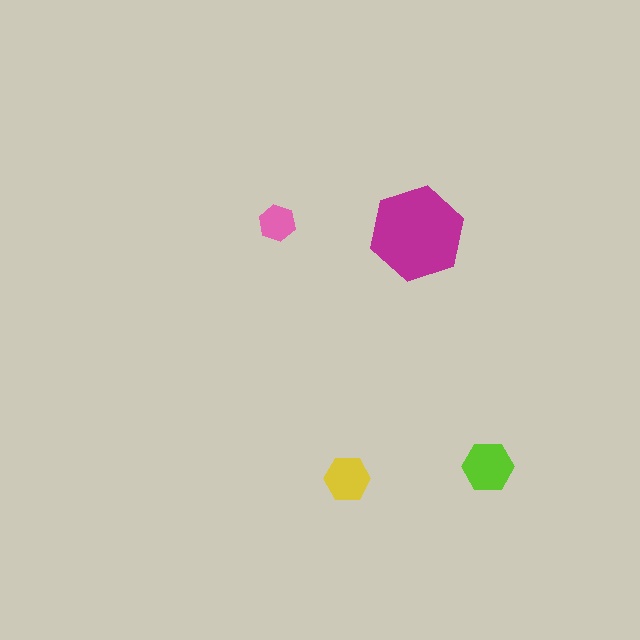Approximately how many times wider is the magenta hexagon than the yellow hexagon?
About 2 times wider.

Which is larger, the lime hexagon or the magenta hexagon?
The magenta one.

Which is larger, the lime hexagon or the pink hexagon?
The lime one.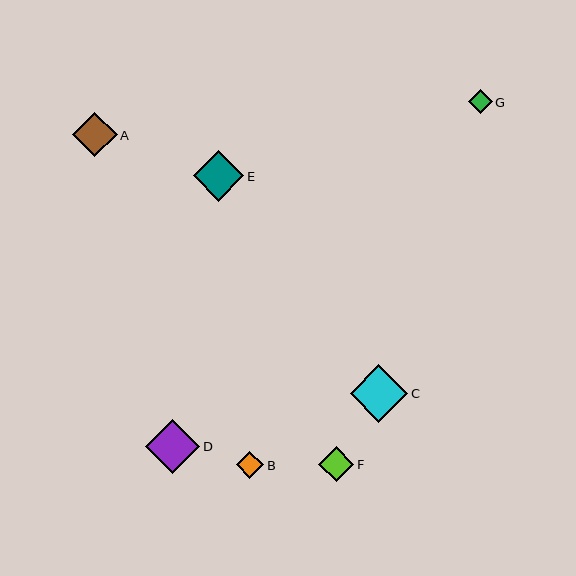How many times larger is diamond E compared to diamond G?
Diamond E is approximately 2.1 times the size of diamond G.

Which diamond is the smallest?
Diamond G is the smallest with a size of approximately 24 pixels.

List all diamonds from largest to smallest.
From largest to smallest: C, D, E, A, F, B, G.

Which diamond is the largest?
Diamond C is the largest with a size of approximately 57 pixels.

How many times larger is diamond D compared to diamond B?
Diamond D is approximately 2.0 times the size of diamond B.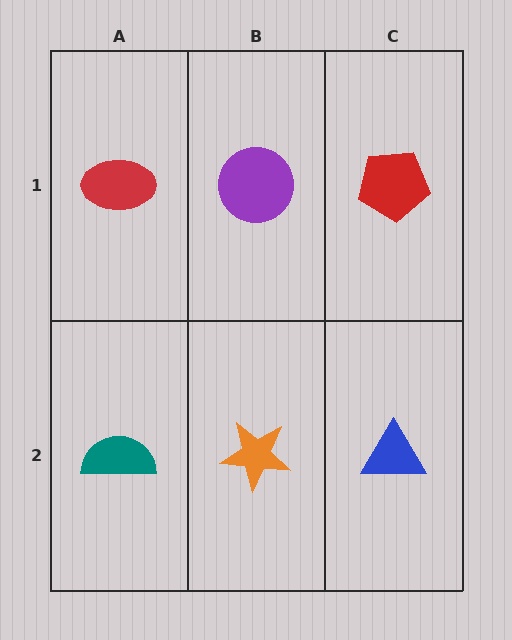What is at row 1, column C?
A red pentagon.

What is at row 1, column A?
A red ellipse.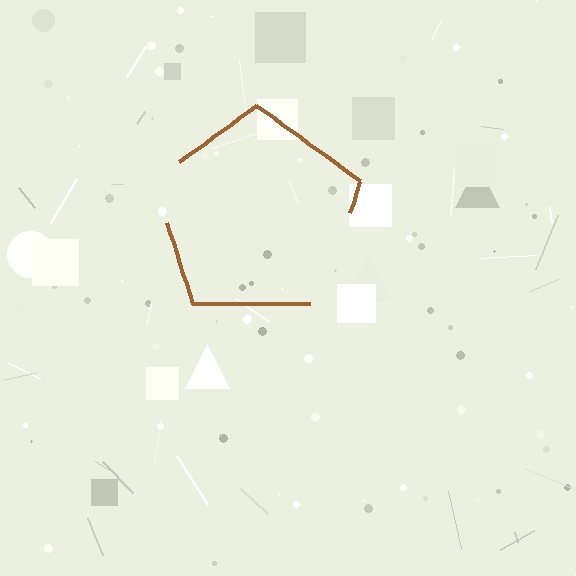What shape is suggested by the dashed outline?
The dashed outline suggests a pentagon.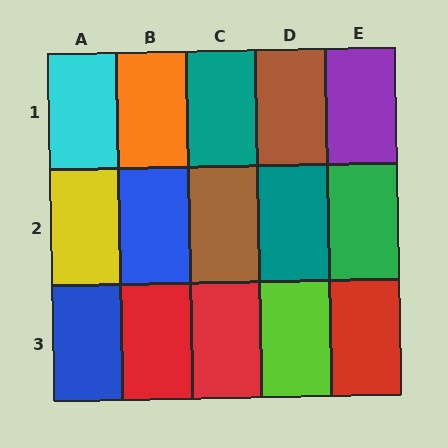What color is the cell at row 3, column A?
Blue.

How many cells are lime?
1 cell is lime.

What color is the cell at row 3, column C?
Red.